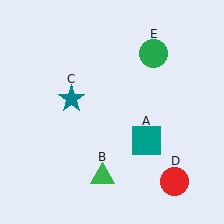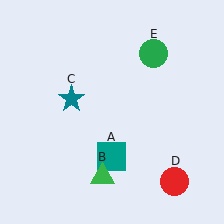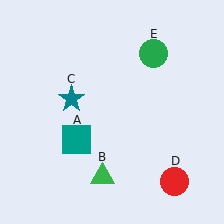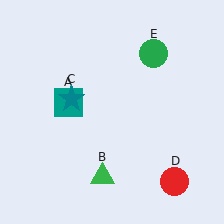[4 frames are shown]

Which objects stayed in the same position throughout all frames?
Green triangle (object B) and teal star (object C) and red circle (object D) and green circle (object E) remained stationary.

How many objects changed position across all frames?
1 object changed position: teal square (object A).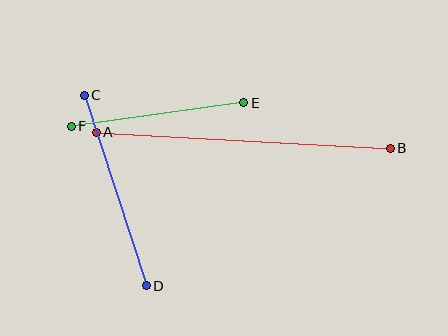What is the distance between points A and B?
The distance is approximately 295 pixels.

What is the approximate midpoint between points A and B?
The midpoint is at approximately (243, 140) pixels.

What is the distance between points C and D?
The distance is approximately 200 pixels.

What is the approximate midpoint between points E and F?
The midpoint is at approximately (157, 115) pixels.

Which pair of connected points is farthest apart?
Points A and B are farthest apart.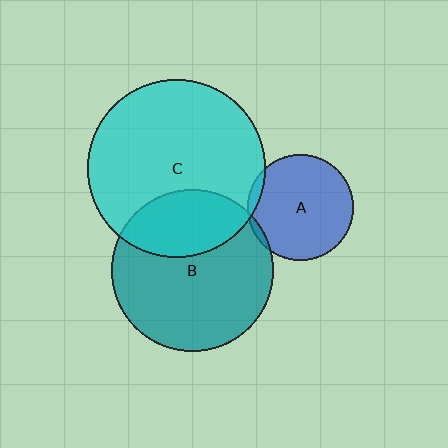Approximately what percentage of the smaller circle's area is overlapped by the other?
Approximately 30%.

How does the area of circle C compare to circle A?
Approximately 2.8 times.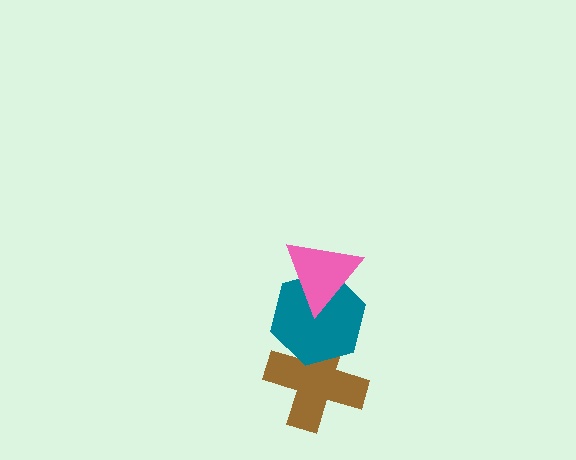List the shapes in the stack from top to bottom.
From top to bottom: the pink triangle, the teal hexagon, the brown cross.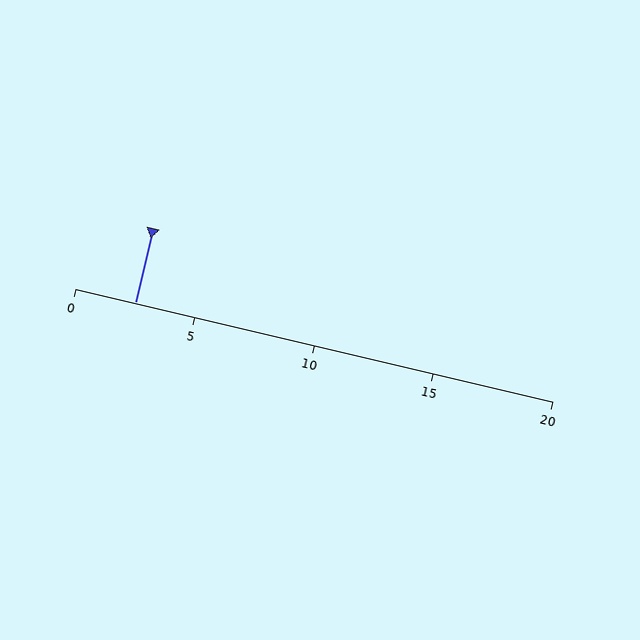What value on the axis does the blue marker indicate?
The marker indicates approximately 2.5.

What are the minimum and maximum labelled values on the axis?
The axis runs from 0 to 20.